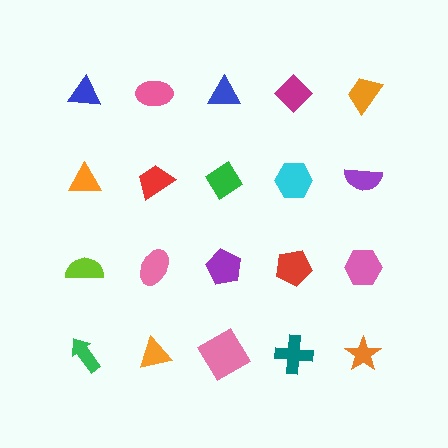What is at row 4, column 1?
A green arrow.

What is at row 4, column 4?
A teal cross.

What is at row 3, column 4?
A red pentagon.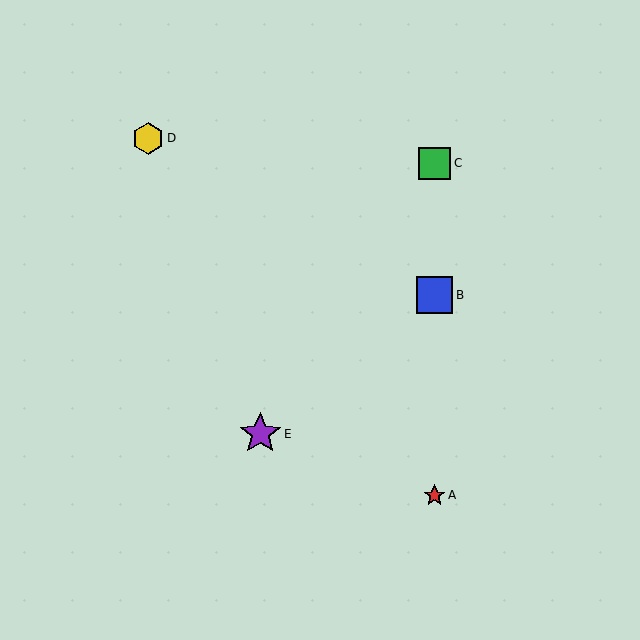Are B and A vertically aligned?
Yes, both are at x≈434.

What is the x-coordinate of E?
Object E is at x≈260.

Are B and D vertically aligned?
No, B is at x≈434 and D is at x≈148.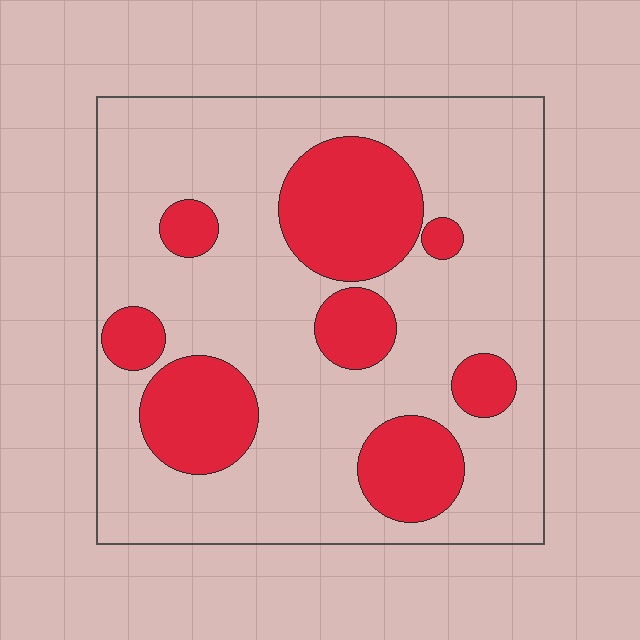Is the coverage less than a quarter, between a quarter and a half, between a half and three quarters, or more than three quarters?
Between a quarter and a half.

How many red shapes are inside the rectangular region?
8.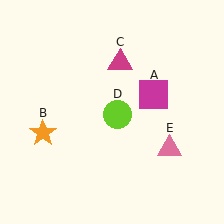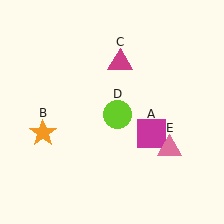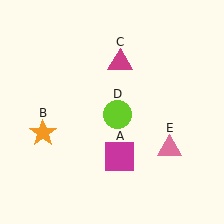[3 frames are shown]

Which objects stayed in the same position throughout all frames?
Orange star (object B) and magenta triangle (object C) and lime circle (object D) and pink triangle (object E) remained stationary.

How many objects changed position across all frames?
1 object changed position: magenta square (object A).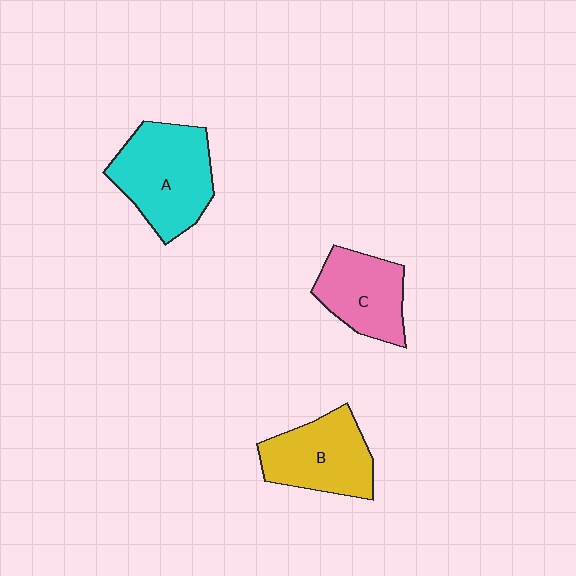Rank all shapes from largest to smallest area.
From largest to smallest: A (cyan), B (yellow), C (pink).